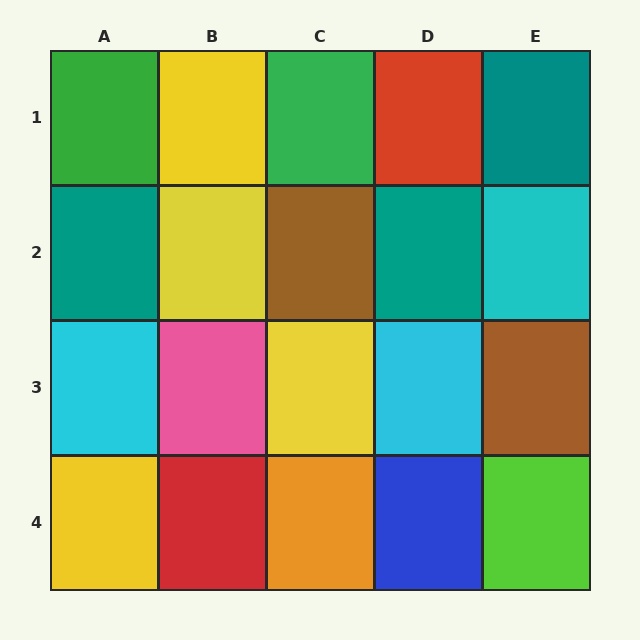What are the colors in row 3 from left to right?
Cyan, pink, yellow, cyan, brown.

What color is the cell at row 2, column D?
Teal.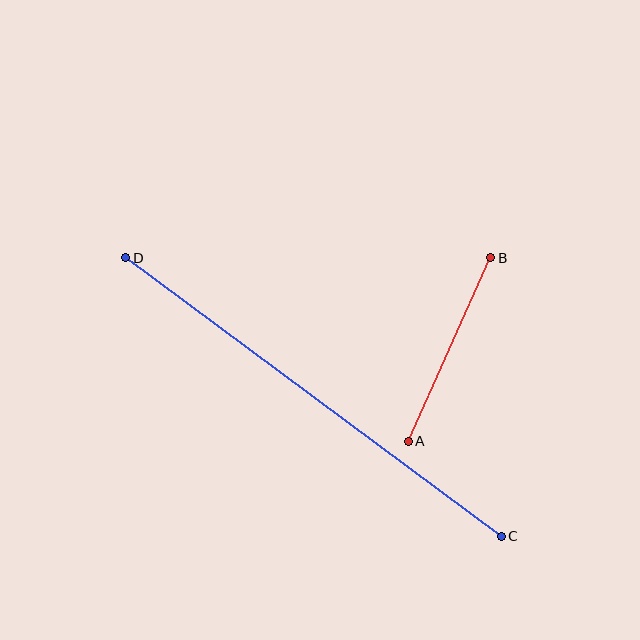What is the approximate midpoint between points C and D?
The midpoint is at approximately (314, 397) pixels.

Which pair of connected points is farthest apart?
Points C and D are farthest apart.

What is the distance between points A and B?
The distance is approximately 201 pixels.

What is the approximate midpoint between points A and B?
The midpoint is at approximately (450, 350) pixels.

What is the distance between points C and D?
The distance is approximately 468 pixels.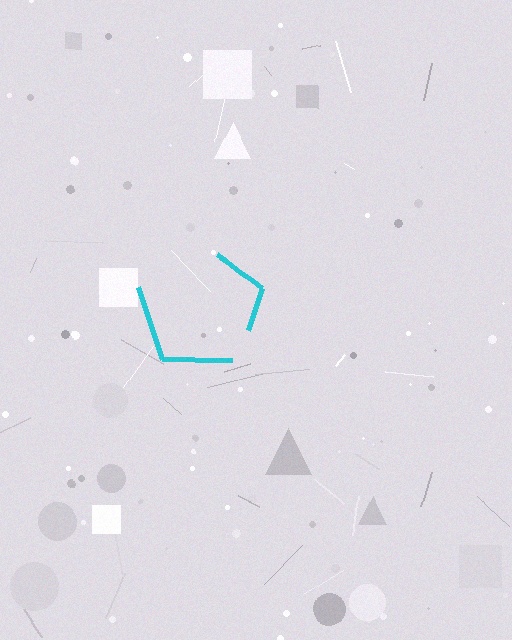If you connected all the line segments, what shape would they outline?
They would outline a pentagon.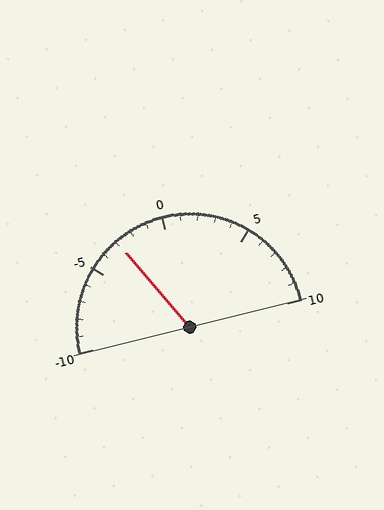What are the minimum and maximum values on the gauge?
The gauge ranges from -10 to 10.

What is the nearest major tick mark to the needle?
The nearest major tick mark is -5.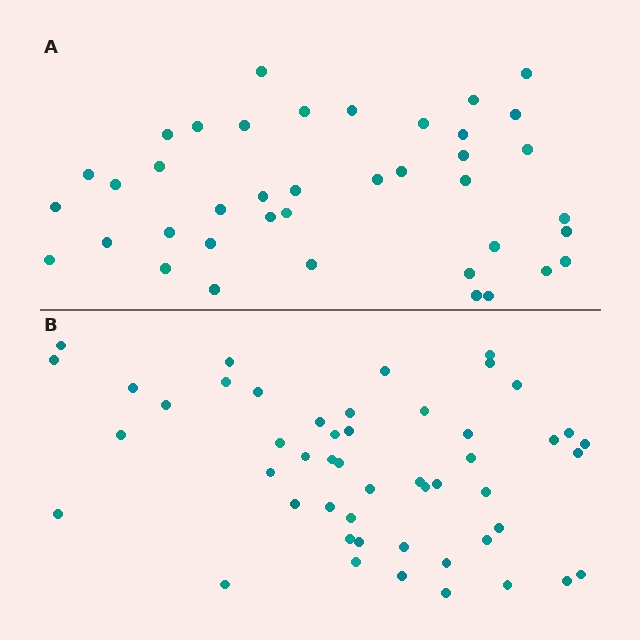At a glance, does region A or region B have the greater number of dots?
Region B (the bottom region) has more dots.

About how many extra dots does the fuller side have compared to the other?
Region B has roughly 10 or so more dots than region A.